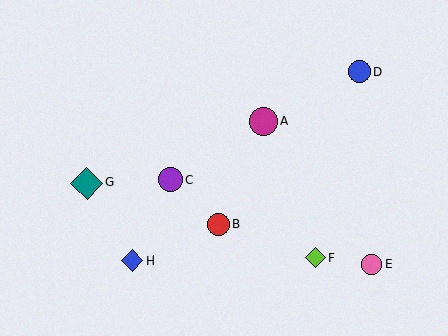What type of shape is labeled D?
Shape D is a blue circle.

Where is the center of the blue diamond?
The center of the blue diamond is at (132, 261).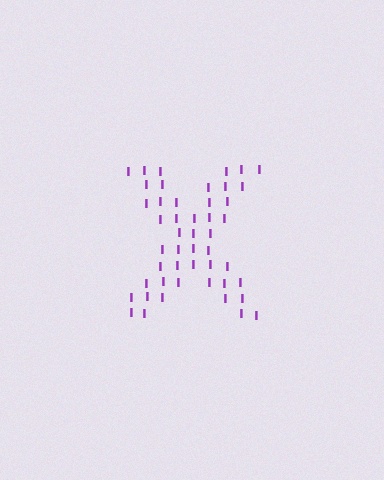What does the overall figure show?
The overall figure shows the letter X.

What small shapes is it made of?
It is made of small letter I's.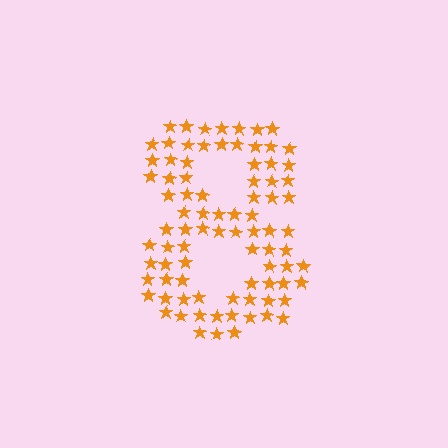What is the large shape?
The large shape is the digit 8.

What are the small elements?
The small elements are stars.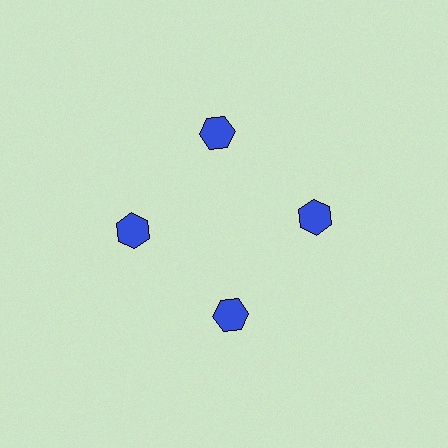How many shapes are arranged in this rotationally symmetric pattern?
There are 4 shapes, arranged in 4 groups of 1.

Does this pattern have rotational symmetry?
Yes, this pattern has 4-fold rotational symmetry. It looks the same after rotating 90 degrees around the center.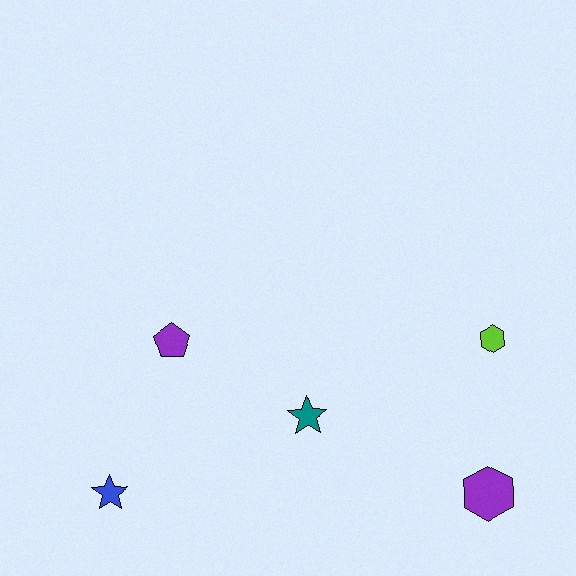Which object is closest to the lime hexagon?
The purple hexagon is closest to the lime hexagon.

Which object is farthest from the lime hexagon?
The blue star is farthest from the lime hexagon.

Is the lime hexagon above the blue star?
Yes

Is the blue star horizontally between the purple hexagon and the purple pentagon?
No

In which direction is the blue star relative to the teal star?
The blue star is to the left of the teal star.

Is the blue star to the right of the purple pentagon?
No